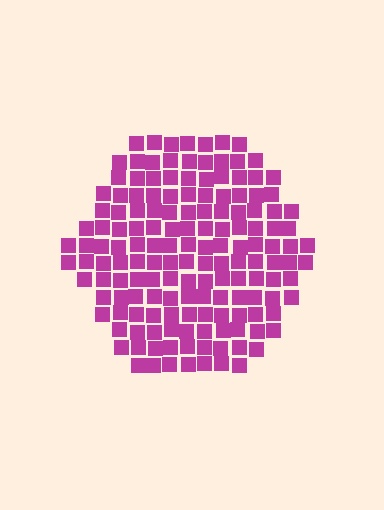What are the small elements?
The small elements are squares.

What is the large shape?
The large shape is a hexagon.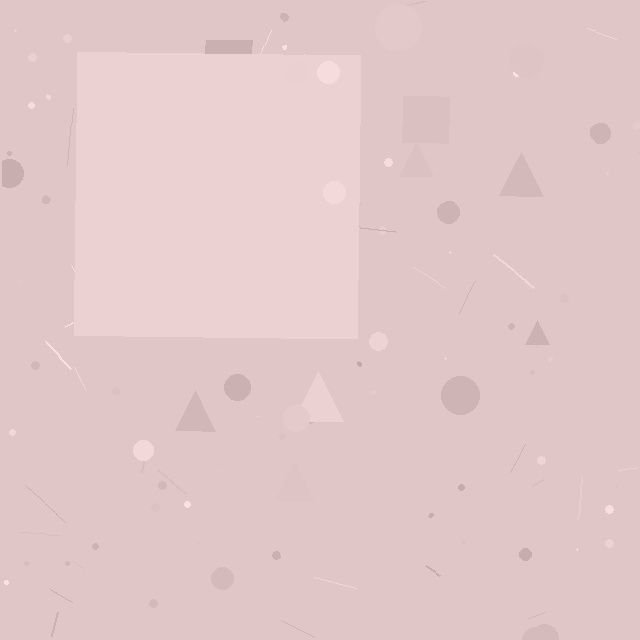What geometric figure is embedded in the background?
A square is embedded in the background.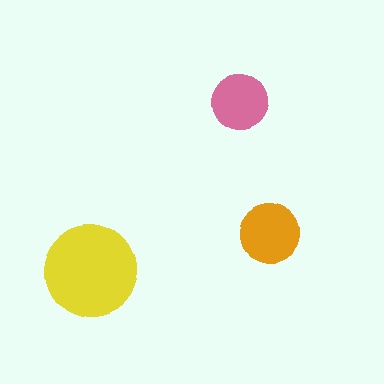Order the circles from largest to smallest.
the yellow one, the orange one, the pink one.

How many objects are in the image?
There are 3 objects in the image.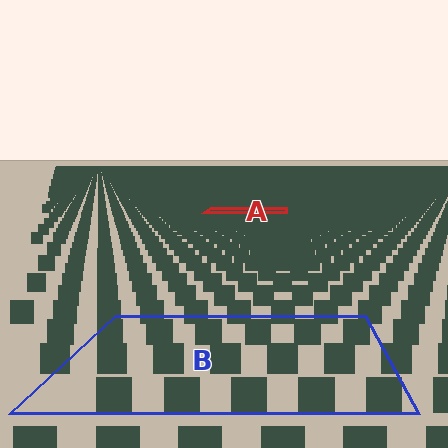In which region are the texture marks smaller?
The texture marks are smaller in region A, because it is farther away.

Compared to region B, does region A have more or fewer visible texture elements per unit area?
Region A has more texture elements per unit area — they are packed more densely because it is farther away.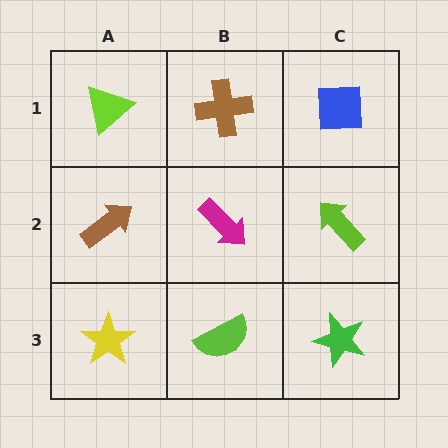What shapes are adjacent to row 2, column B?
A brown cross (row 1, column B), a lime semicircle (row 3, column B), a brown arrow (row 2, column A), a lime arrow (row 2, column C).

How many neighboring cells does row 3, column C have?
2.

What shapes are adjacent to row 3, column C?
A lime arrow (row 2, column C), a lime semicircle (row 3, column B).